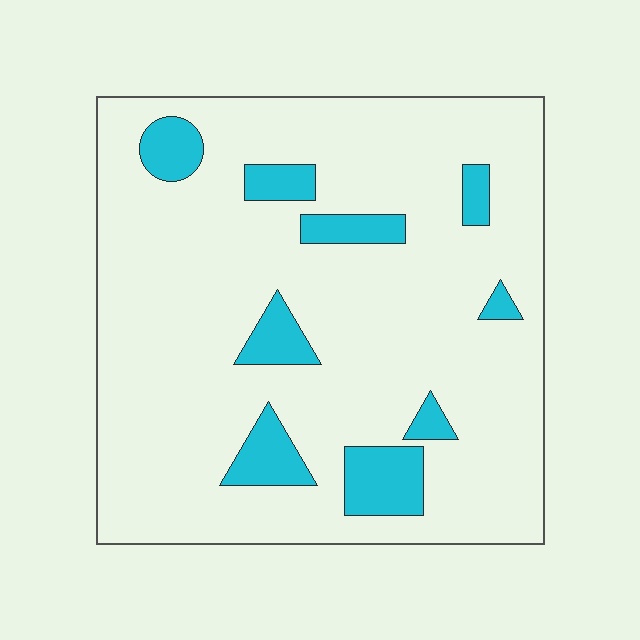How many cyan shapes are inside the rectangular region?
9.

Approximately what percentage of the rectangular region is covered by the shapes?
Approximately 15%.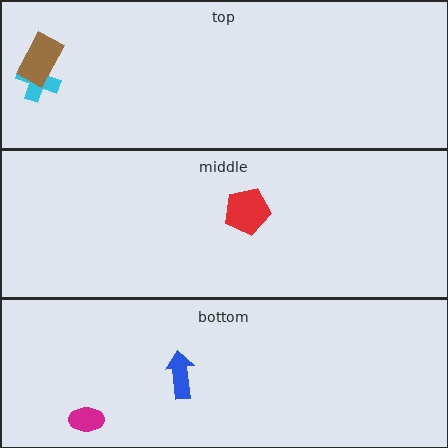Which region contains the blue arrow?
The bottom region.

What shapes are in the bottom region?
The blue arrow, the magenta ellipse.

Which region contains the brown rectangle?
The top region.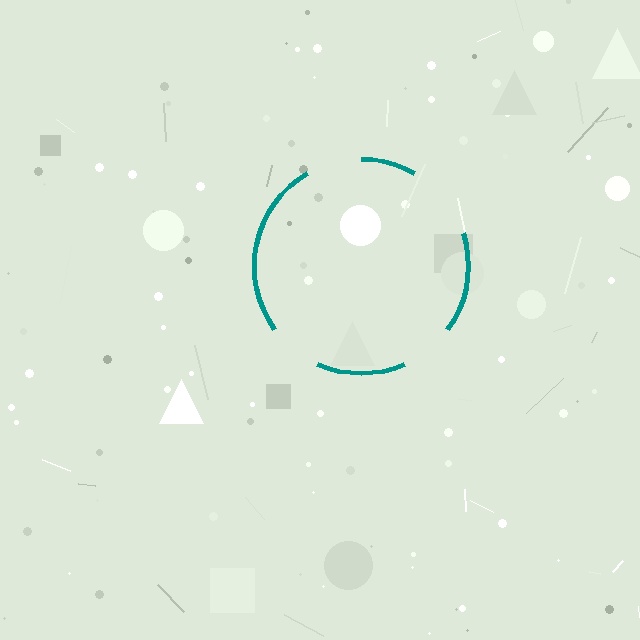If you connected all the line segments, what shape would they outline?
They would outline a circle.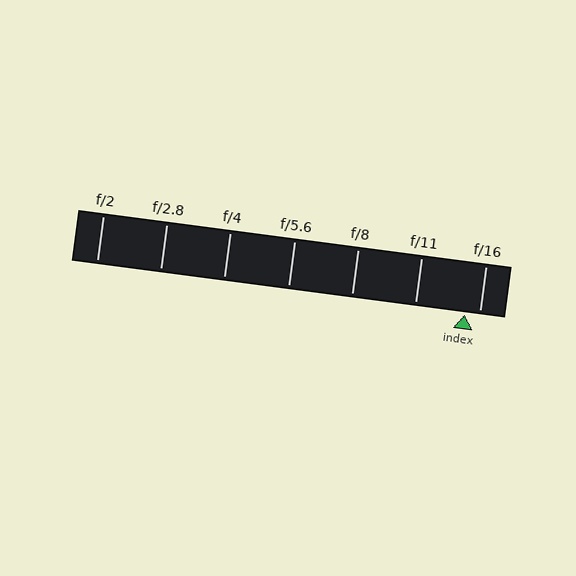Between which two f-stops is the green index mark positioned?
The index mark is between f/11 and f/16.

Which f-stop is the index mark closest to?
The index mark is closest to f/16.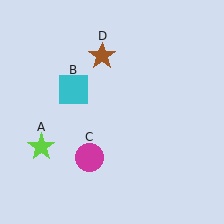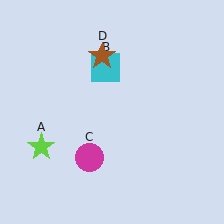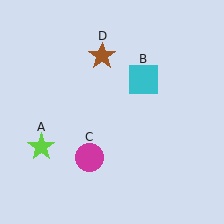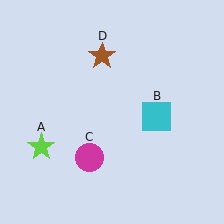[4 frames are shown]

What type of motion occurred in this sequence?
The cyan square (object B) rotated clockwise around the center of the scene.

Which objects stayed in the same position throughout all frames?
Lime star (object A) and magenta circle (object C) and brown star (object D) remained stationary.